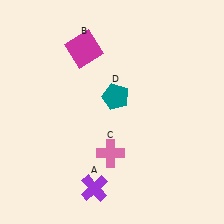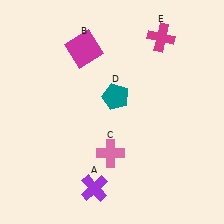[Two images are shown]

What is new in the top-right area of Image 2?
A magenta cross (E) was added in the top-right area of Image 2.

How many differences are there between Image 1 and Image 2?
There is 1 difference between the two images.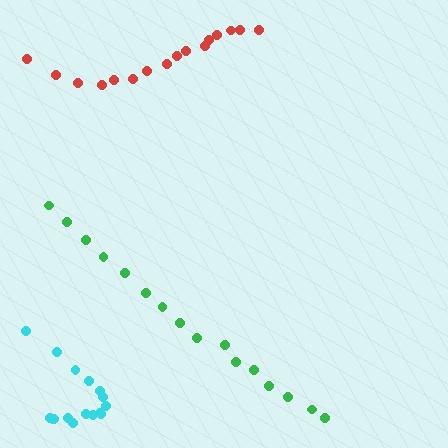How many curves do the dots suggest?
There are 3 distinct paths.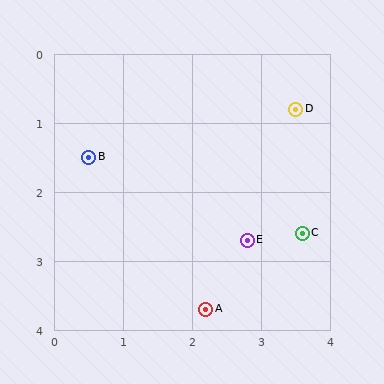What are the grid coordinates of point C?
Point C is at approximately (3.6, 2.6).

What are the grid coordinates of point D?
Point D is at approximately (3.5, 0.8).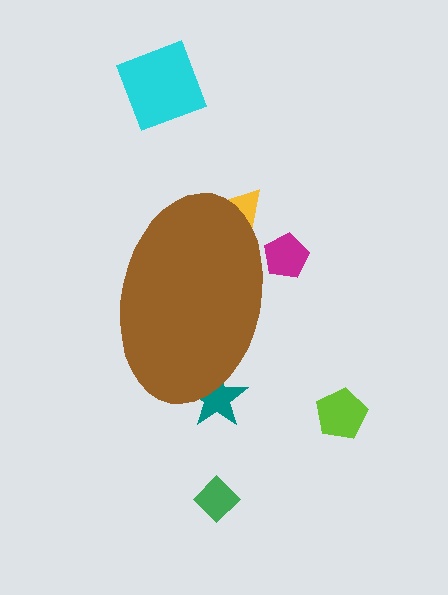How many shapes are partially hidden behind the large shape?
3 shapes are partially hidden.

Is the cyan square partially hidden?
No, the cyan square is fully visible.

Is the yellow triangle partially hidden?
Yes, the yellow triangle is partially hidden behind the brown ellipse.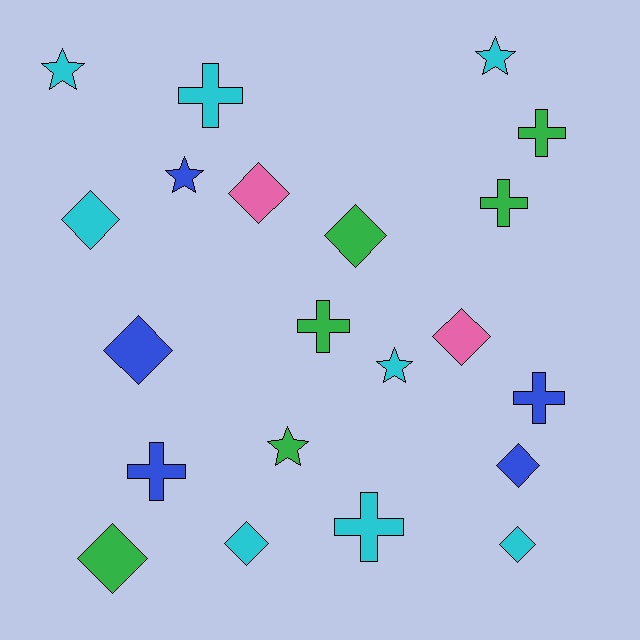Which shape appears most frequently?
Diamond, with 9 objects.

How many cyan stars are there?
There are 3 cyan stars.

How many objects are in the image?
There are 21 objects.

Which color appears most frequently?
Cyan, with 8 objects.